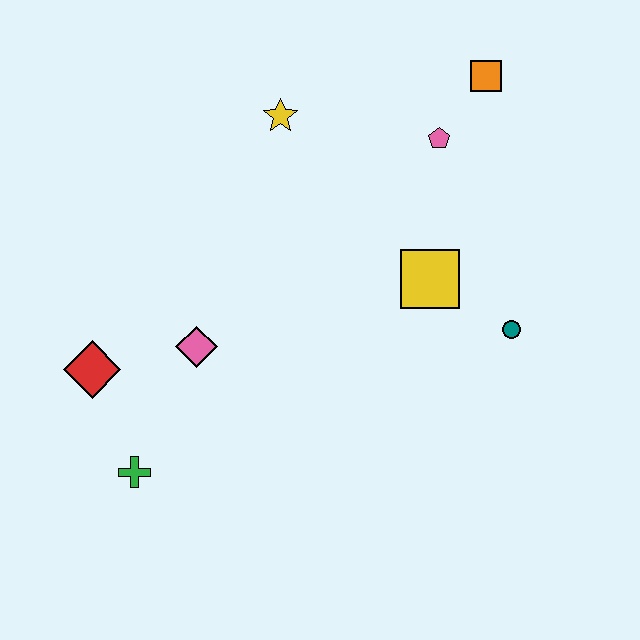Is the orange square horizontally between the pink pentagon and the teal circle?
Yes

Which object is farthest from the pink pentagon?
The green cross is farthest from the pink pentagon.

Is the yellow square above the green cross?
Yes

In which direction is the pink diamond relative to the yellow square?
The pink diamond is to the left of the yellow square.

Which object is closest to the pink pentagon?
The orange square is closest to the pink pentagon.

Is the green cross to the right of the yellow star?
No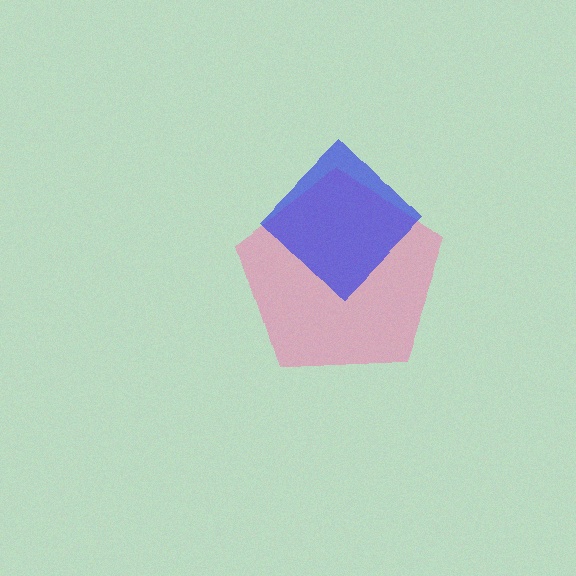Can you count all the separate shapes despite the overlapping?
Yes, there are 2 separate shapes.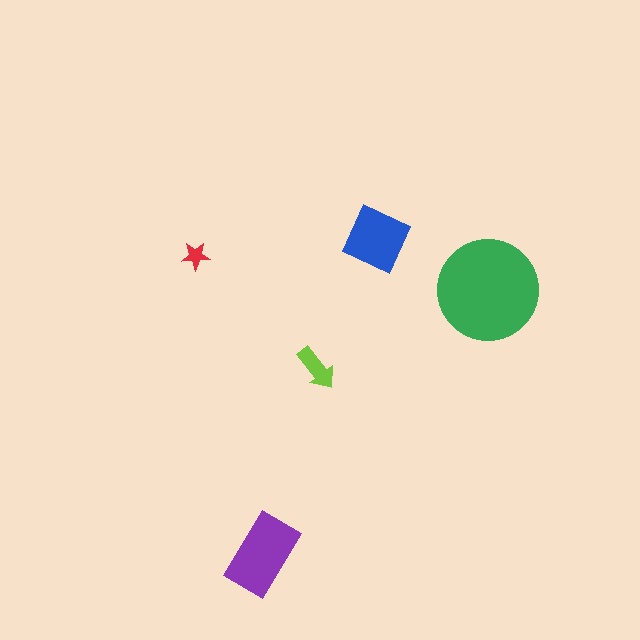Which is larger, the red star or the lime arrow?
The lime arrow.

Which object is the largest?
The green circle.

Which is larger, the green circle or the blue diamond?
The green circle.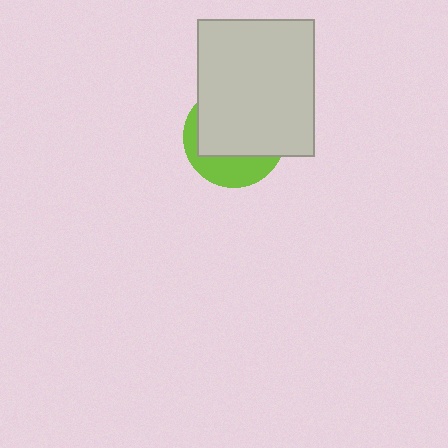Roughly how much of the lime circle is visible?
A small part of it is visible (roughly 32%).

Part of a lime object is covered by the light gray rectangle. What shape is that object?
It is a circle.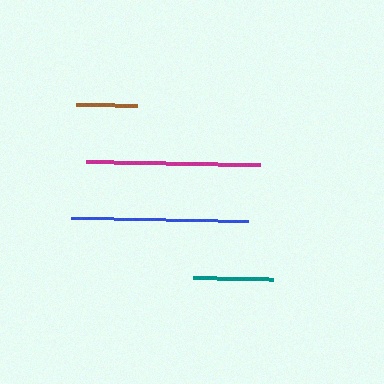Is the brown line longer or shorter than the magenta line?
The magenta line is longer than the brown line.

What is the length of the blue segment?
The blue segment is approximately 177 pixels long.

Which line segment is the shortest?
The brown line is the shortest at approximately 60 pixels.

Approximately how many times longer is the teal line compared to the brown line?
The teal line is approximately 1.3 times the length of the brown line.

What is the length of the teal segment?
The teal segment is approximately 80 pixels long.